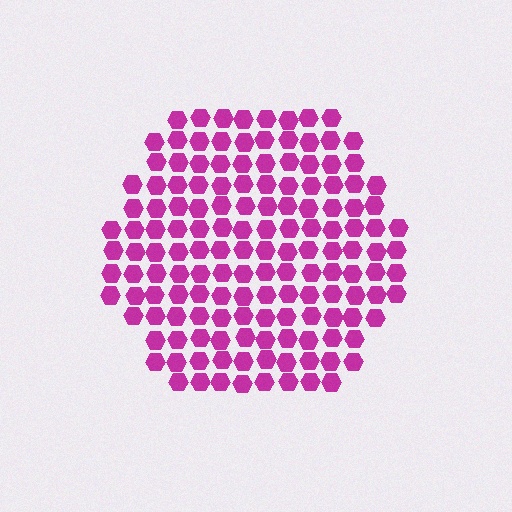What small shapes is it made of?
It is made of small hexagons.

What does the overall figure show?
The overall figure shows a hexagon.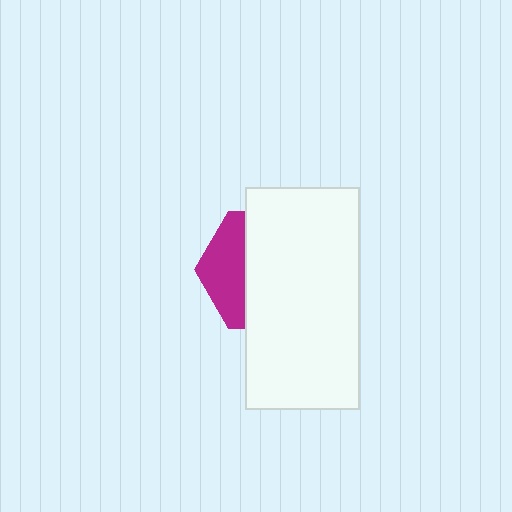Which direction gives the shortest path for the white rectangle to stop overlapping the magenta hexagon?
Moving right gives the shortest separation.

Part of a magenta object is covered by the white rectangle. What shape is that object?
It is a hexagon.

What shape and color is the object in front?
The object in front is a white rectangle.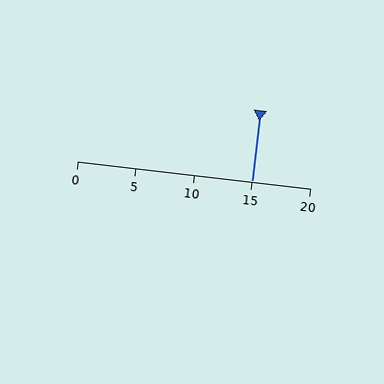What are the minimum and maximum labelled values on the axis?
The axis runs from 0 to 20.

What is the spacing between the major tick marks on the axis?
The major ticks are spaced 5 apart.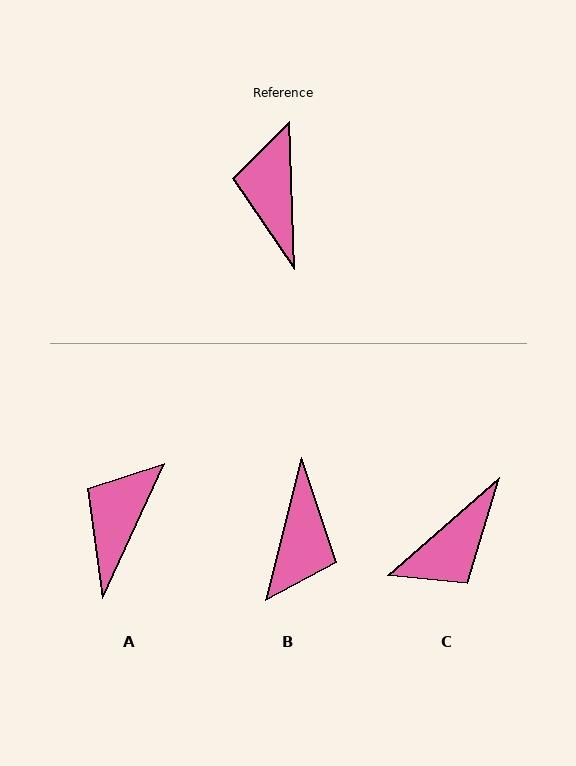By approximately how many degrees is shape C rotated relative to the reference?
Approximately 129 degrees counter-clockwise.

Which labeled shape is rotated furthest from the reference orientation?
B, about 164 degrees away.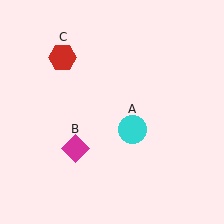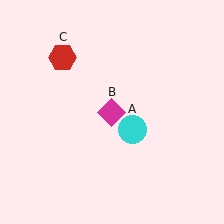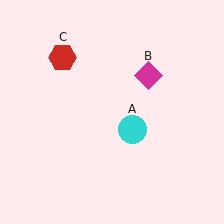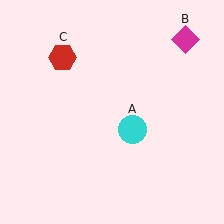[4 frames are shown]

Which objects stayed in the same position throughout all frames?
Cyan circle (object A) and red hexagon (object C) remained stationary.